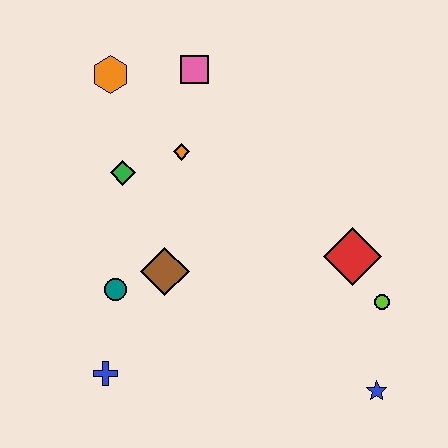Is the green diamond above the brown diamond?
Yes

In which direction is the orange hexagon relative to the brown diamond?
The orange hexagon is above the brown diamond.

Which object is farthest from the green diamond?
The blue star is farthest from the green diamond.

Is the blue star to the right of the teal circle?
Yes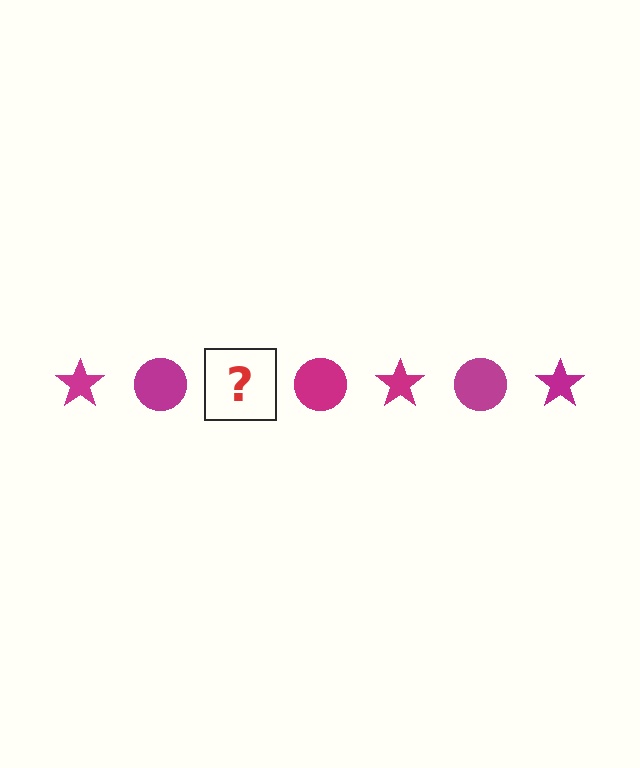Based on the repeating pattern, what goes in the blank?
The blank should be a magenta star.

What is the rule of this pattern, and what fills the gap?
The rule is that the pattern cycles through star, circle shapes in magenta. The gap should be filled with a magenta star.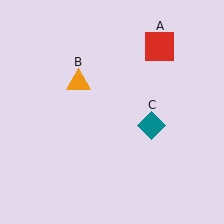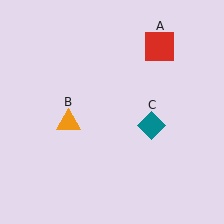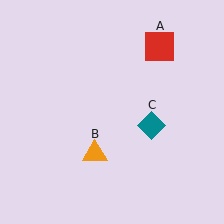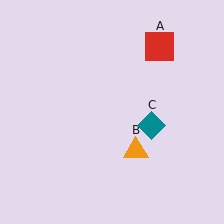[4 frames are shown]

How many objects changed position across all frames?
1 object changed position: orange triangle (object B).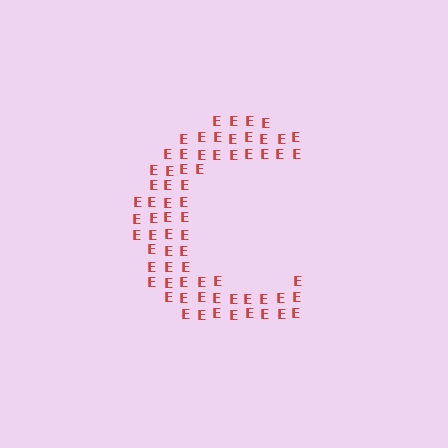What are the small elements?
The small elements are letter E's.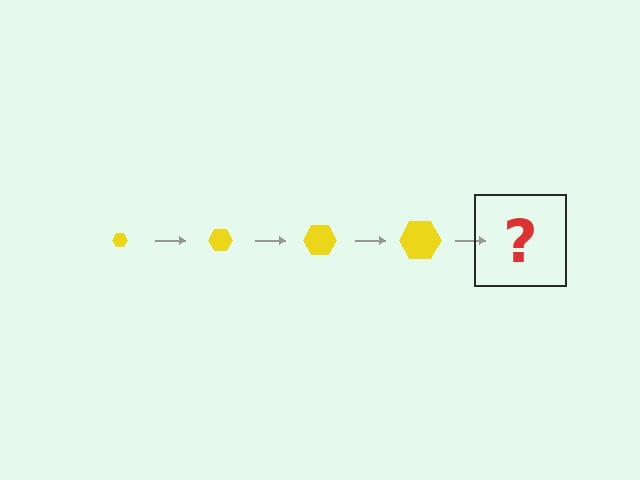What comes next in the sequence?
The next element should be a yellow hexagon, larger than the previous one.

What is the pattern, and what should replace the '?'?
The pattern is that the hexagon gets progressively larger each step. The '?' should be a yellow hexagon, larger than the previous one.